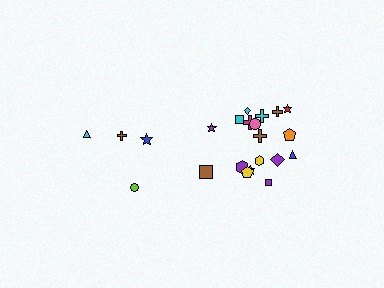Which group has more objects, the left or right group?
The right group.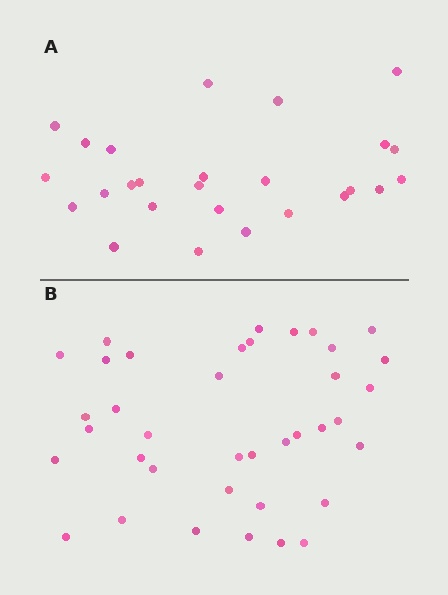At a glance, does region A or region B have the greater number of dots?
Region B (the bottom region) has more dots.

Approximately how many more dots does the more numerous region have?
Region B has roughly 12 or so more dots than region A.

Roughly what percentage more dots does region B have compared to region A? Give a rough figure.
About 45% more.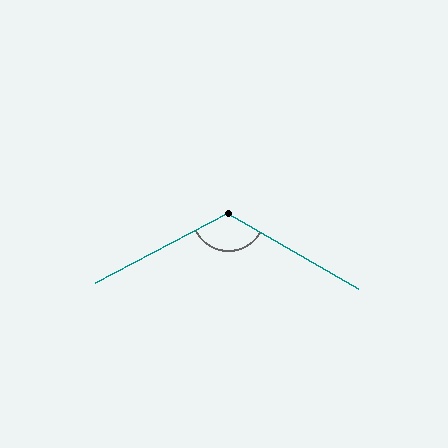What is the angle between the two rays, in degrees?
Approximately 123 degrees.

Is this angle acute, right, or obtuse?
It is obtuse.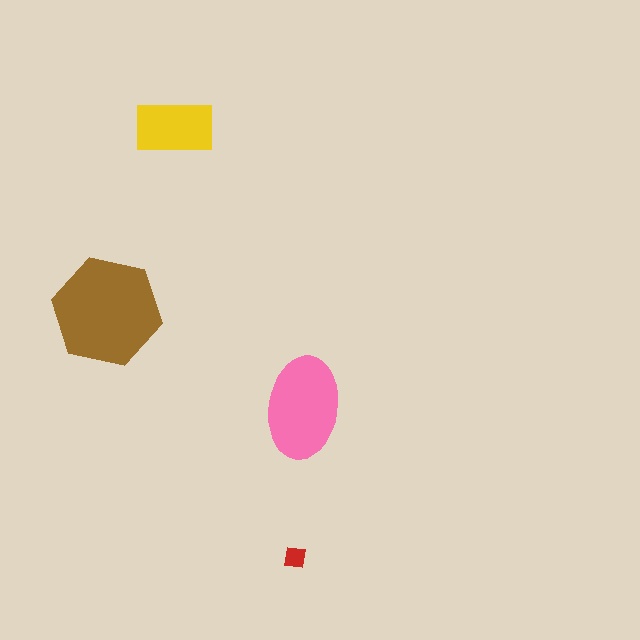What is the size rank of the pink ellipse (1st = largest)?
2nd.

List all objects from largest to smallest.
The brown hexagon, the pink ellipse, the yellow rectangle, the red square.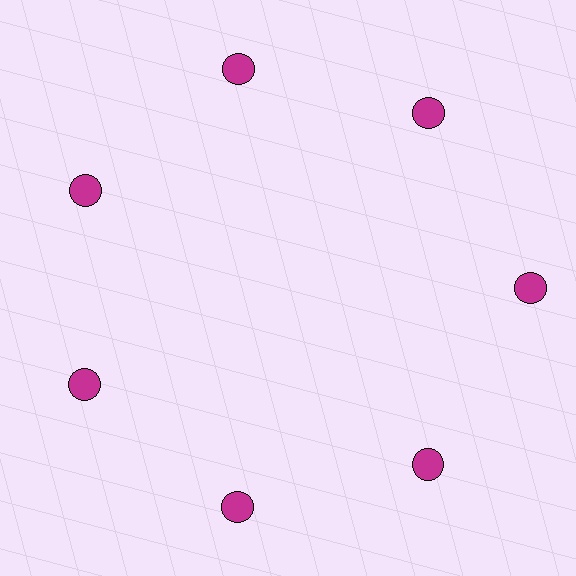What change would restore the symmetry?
The symmetry would be restored by moving it inward, back onto the ring so that all 7 circles sit at equal angles and equal distance from the center.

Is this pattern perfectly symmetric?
No. The 7 magenta circles are arranged in a ring, but one element near the 3 o'clock position is pushed outward from the center, breaking the 7-fold rotational symmetry.